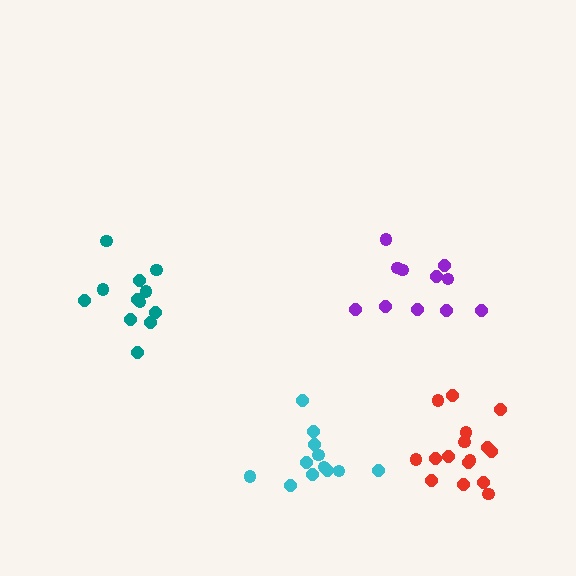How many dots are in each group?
Group 1: 12 dots, Group 2: 12 dots, Group 3: 11 dots, Group 4: 16 dots (51 total).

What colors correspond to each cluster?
The clusters are colored: cyan, teal, purple, red.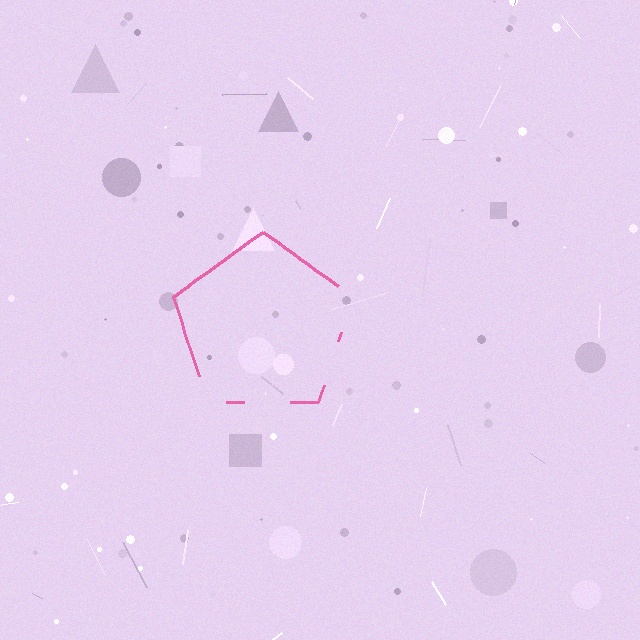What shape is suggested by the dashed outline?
The dashed outline suggests a pentagon.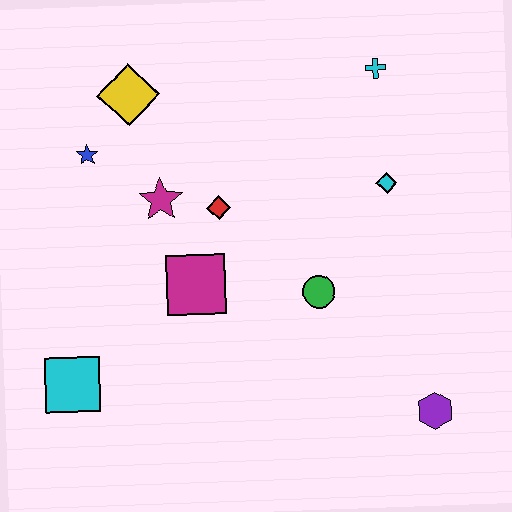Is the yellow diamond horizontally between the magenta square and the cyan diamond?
No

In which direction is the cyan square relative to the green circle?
The cyan square is to the left of the green circle.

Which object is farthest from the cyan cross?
The cyan square is farthest from the cyan cross.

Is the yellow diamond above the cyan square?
Yes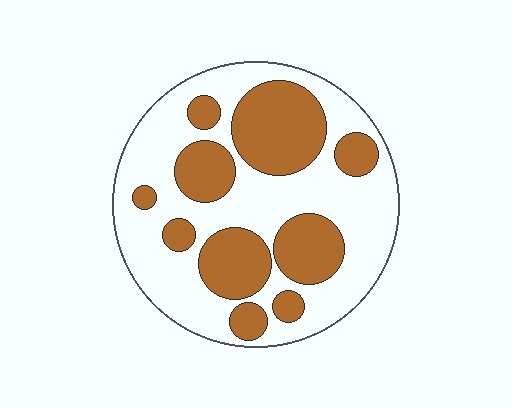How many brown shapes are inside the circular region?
10.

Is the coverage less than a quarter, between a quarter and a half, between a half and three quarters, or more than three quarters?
Between a quarter and a half.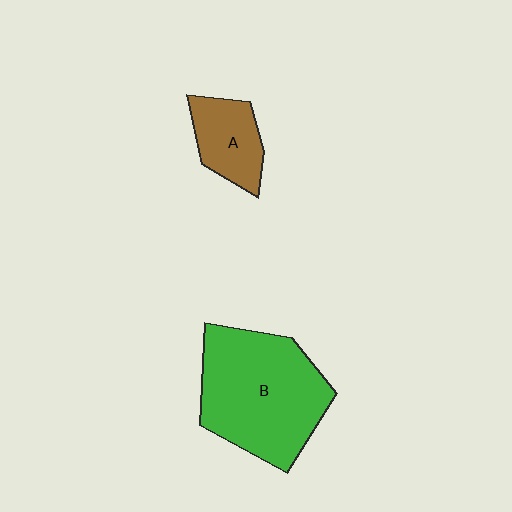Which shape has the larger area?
Shape B (green).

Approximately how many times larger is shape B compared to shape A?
Approximately 2.6 times.